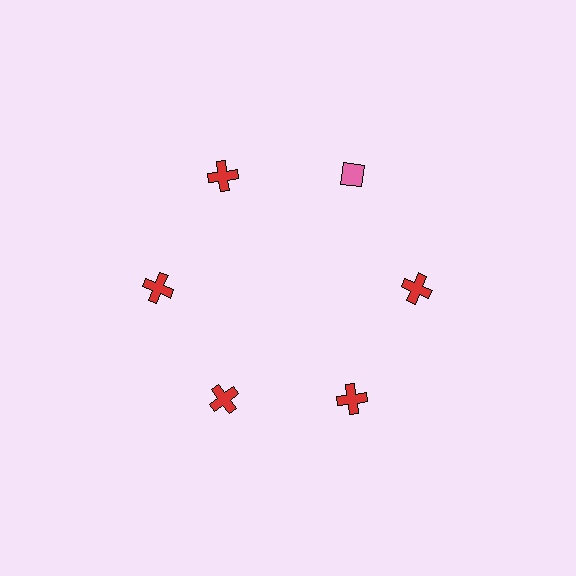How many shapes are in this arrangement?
There are 6 shapes arranged in a ring pattern.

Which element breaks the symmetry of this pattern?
The pink diamond at roughly the 1 o'clock position breaks the symmetry. All other shapes are red crosses.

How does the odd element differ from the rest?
It differs in both color (pink instead of red) and shape (diamond instead of cross).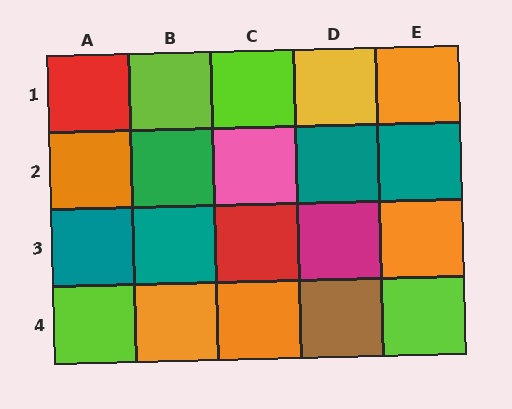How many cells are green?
1 cell is green.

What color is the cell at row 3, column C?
Red.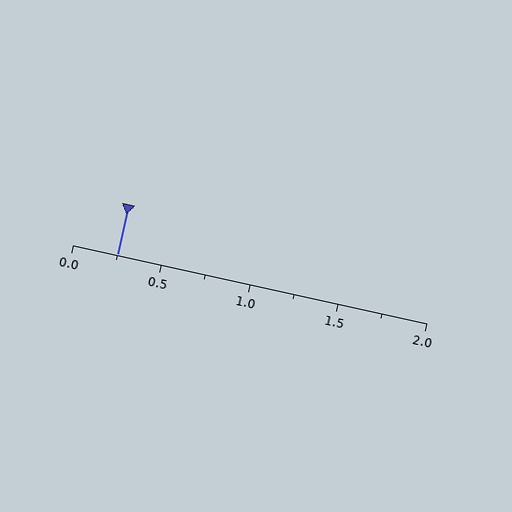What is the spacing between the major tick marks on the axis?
The major ticks are spaced 0.5 apart.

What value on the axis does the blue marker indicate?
The marker indicates approximately 0.25.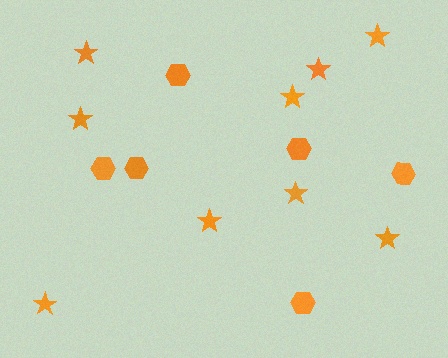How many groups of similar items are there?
There are 2 groups: one group of hexagons (6) and one group of stars (9).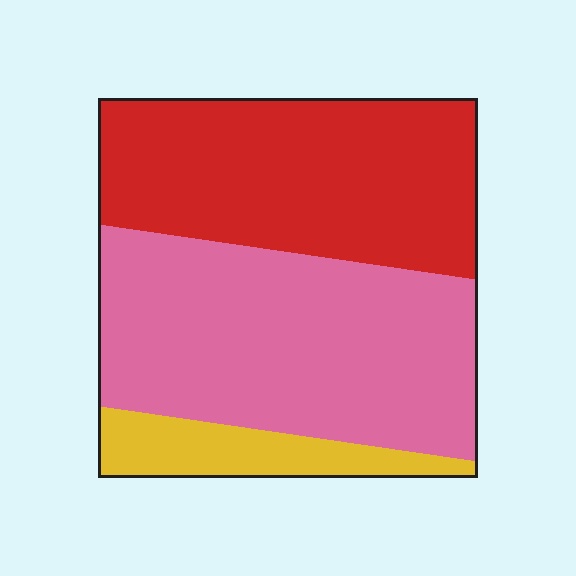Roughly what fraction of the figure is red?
Red covers about 40% of the figure.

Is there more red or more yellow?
Red.